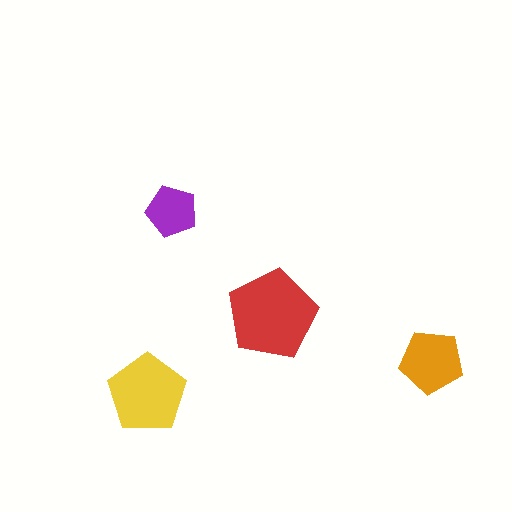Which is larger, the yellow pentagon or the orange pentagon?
The yellow one.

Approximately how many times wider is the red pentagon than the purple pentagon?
About 1.5 times wider.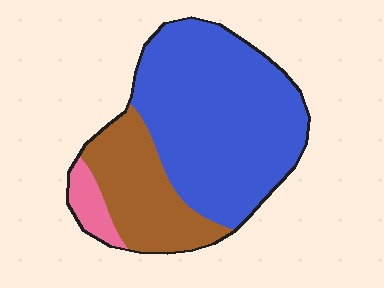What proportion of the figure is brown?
Brown takes up between a sixth and a third of the figure.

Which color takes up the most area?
Blue, at roughly 65%.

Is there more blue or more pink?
Blue.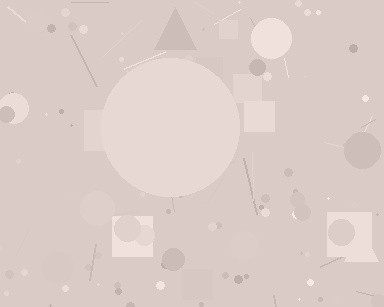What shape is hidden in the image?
A circle is hidden in the image.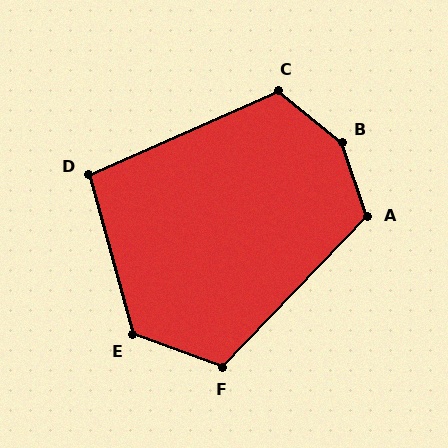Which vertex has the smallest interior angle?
D, at approximately 99 degrees.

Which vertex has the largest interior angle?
B, at approximately 147 degrees.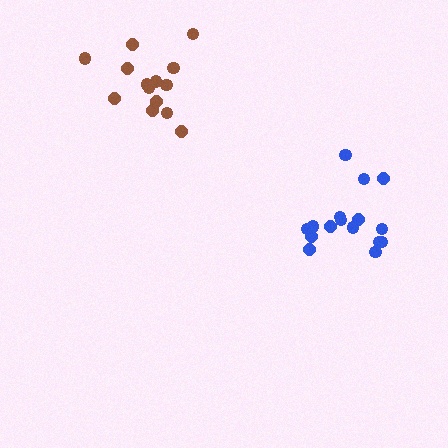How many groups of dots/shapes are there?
There are 2 groups.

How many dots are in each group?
Group 1: 14 dots, Group 2: 16 dots (30 total).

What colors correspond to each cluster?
The clusters are colored: brown, blue.